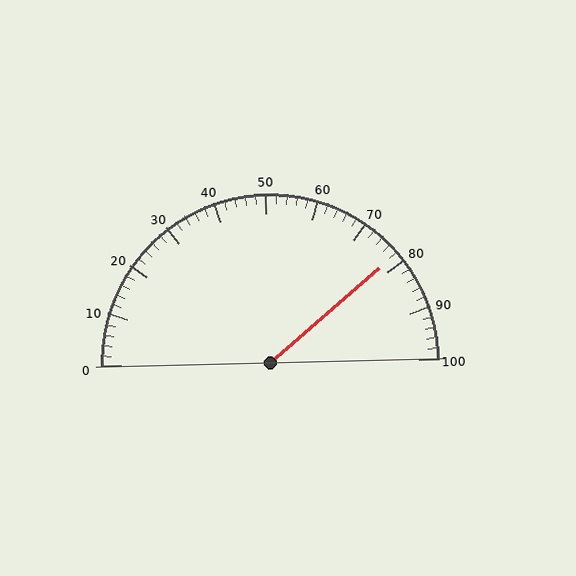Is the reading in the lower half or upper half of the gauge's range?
The reading is in the upper half of the range (0 to 100).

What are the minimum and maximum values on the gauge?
The gauge ranges from 0 to 100.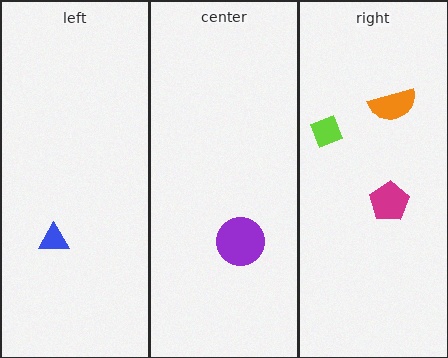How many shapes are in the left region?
1.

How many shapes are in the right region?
3.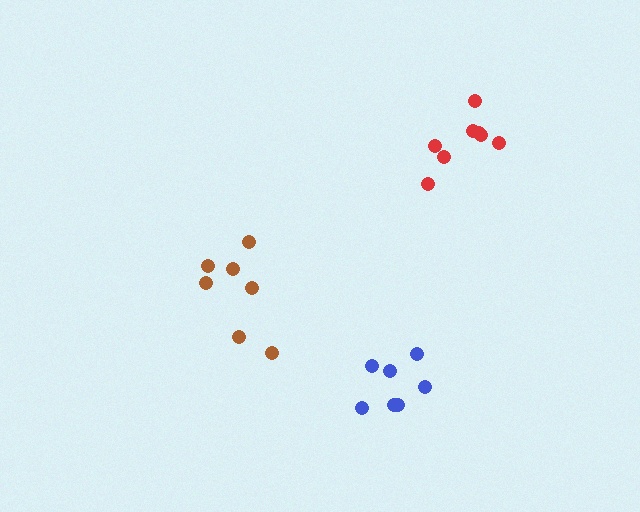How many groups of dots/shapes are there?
There are 3 groups.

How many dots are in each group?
Group 1: 7 dots, Group 2: 7 dots, Group 3: 8 dots (22 total).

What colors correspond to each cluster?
The clusters are colored: blue, brown, red.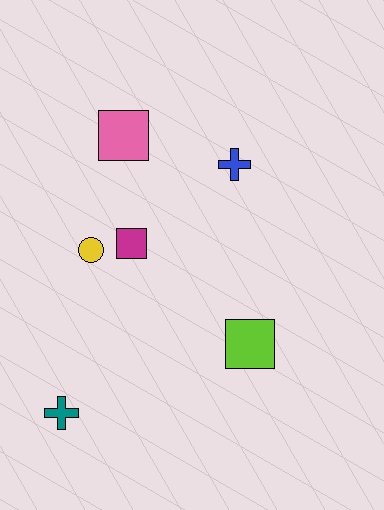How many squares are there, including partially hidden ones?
There are 3 squares.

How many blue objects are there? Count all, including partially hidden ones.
There is 1 blue object.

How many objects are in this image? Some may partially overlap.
There are 6 objects.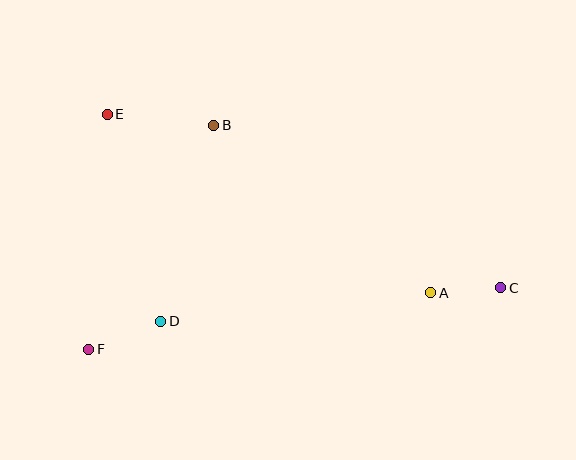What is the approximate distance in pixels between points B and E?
The distance between B and E is approximately 107 pixels.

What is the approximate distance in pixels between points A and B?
The distance between A and B is approximately 274 pixels.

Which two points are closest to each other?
Points A and C are closest to each other.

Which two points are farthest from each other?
Points C and E are farthest from each other.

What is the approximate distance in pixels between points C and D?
The distance between C and D is approximately 341 pixels.